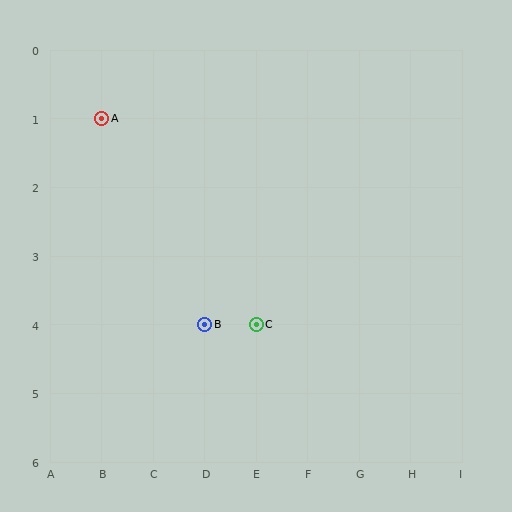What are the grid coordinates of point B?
Point B is at grid coordinates (D, 4).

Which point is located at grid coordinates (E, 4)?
Point C is at (E, 4).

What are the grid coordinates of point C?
Point C is at grid coordinates (E, 4).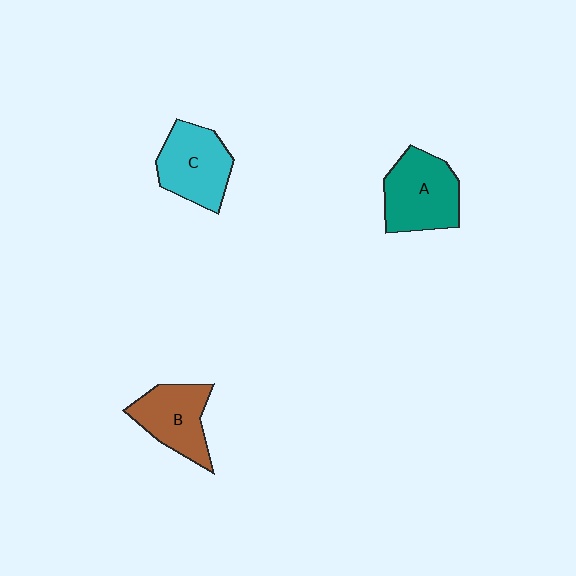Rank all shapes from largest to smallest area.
From largest to smallest: A (teal), C (cyan), B (brown).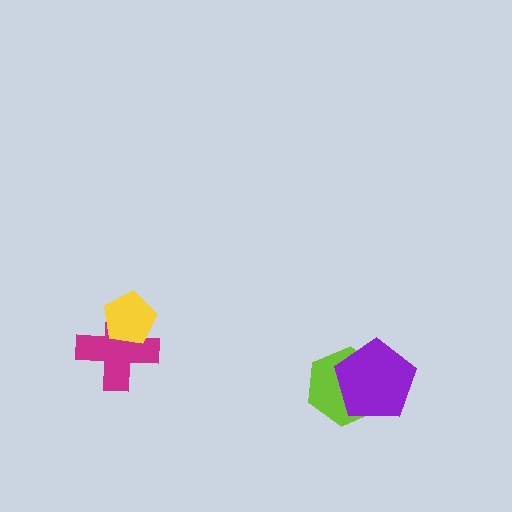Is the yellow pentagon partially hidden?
No, no other shape covers it.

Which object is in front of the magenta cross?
The yellow pentagon is in front of the magenta cross.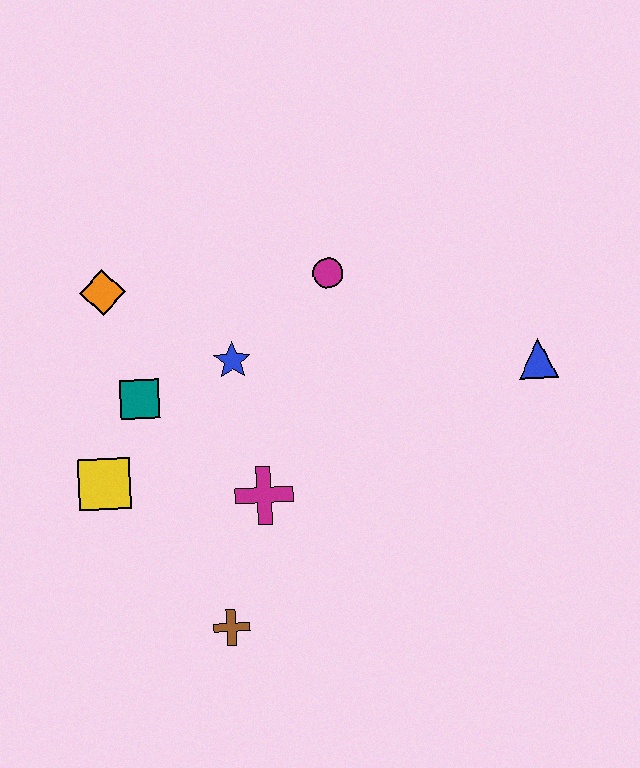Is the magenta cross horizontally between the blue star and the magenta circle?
Yes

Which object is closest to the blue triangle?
The magenta circle is closest to the blue triangle.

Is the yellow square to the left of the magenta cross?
Yes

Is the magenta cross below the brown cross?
No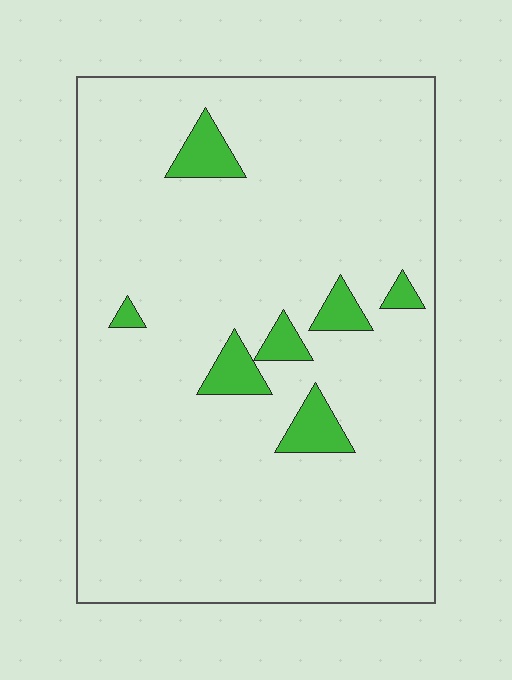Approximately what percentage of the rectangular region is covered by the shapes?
Approximately 5%.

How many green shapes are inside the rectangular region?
7.